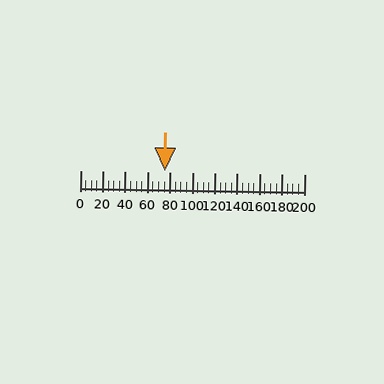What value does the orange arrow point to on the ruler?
The orange arrow points to approximately 75.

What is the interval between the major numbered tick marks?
The major tick marks are spaced 20 units apart.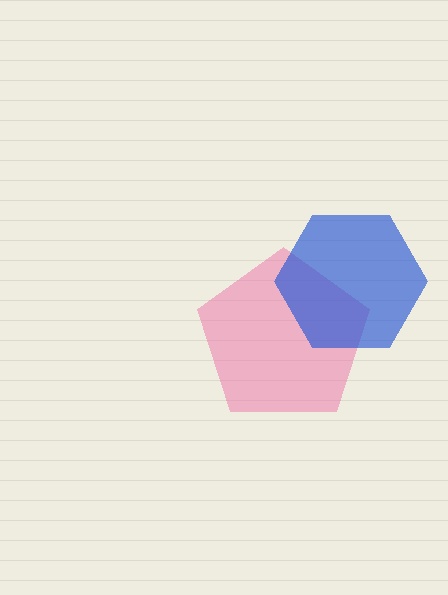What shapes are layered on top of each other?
The layered shapes are: a pink pentagon, a blue hexagon.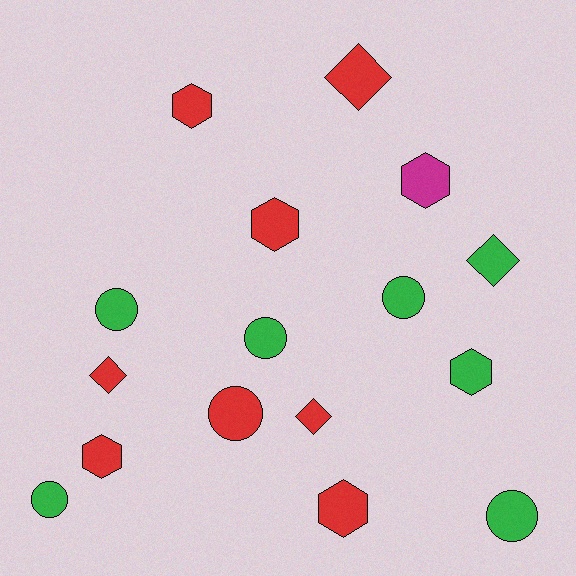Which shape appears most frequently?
Circle, with 6 objects.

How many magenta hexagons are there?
There is 1 magenta hexagon.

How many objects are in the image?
There are 16 objects.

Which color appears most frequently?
Red, with 8 objects.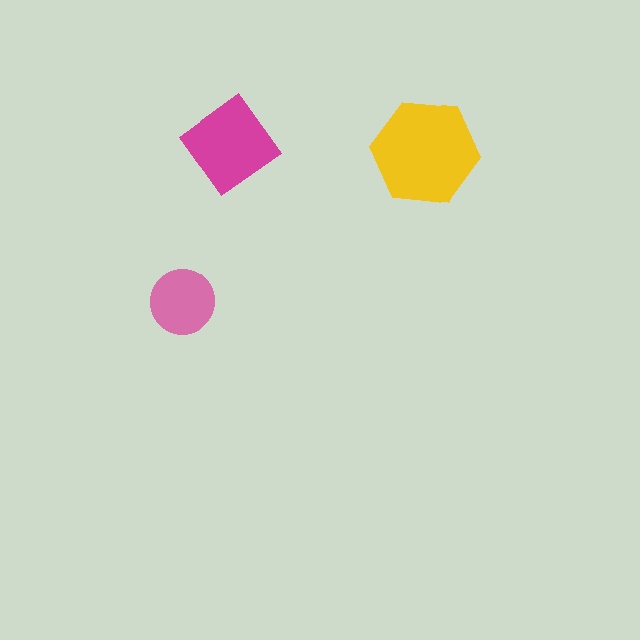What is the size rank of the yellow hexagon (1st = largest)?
1st.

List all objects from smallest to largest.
The pink circle, the magenta diamond, the yellow hexagon.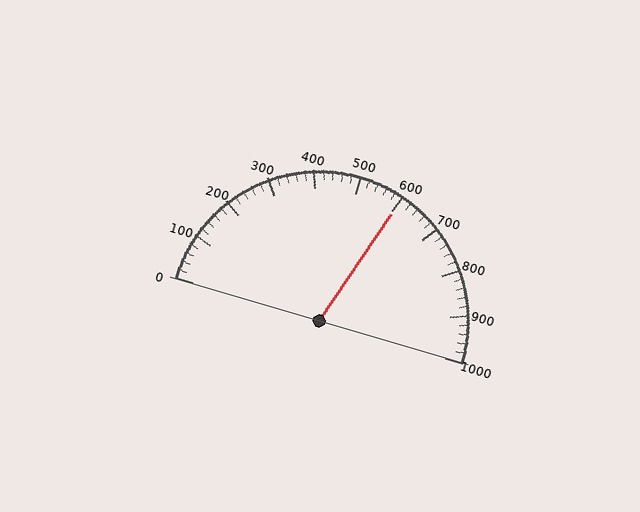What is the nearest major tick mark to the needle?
The nearest major tick mark is 600.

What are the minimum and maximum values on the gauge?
The gauge ranges from 0 to 1000.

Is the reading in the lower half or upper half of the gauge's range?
The reading is in the upper half of the range (0 to 1000).